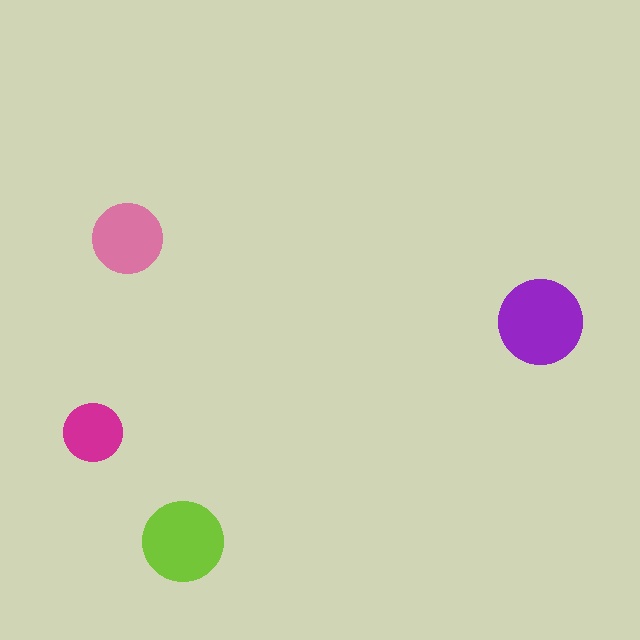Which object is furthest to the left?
The magenta circle is leftmost.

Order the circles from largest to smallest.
the purple one, the lime one, the pink one, the magenta one.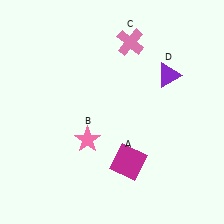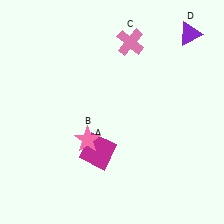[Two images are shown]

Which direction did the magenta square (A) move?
The magenta square (A) moved left.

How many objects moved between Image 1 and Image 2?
2 objects moved between the two images.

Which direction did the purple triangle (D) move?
The purple triangle (D) moved up.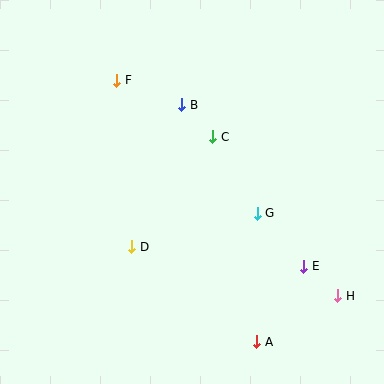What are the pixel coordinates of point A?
Point A is at (257, 342).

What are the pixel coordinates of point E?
Point E is at (304, 266).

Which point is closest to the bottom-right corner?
Point H is closest to the bottom-right corner.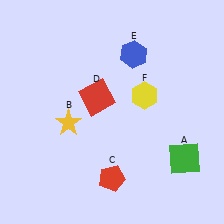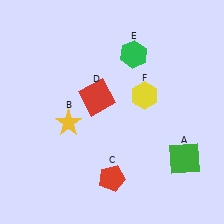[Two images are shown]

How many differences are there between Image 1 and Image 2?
There is 1 difference between the two images.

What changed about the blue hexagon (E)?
In Image 1, E is blue. In Image 2, it changed to green.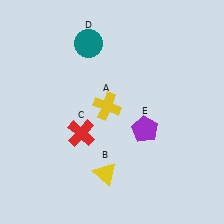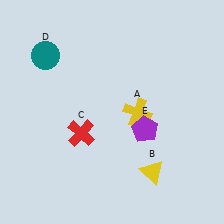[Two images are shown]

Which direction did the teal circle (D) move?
The teal circle (D) moved left.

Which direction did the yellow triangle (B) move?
The yellow triangle (B) moved right.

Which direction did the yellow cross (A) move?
The yellow cross (A) moved right.